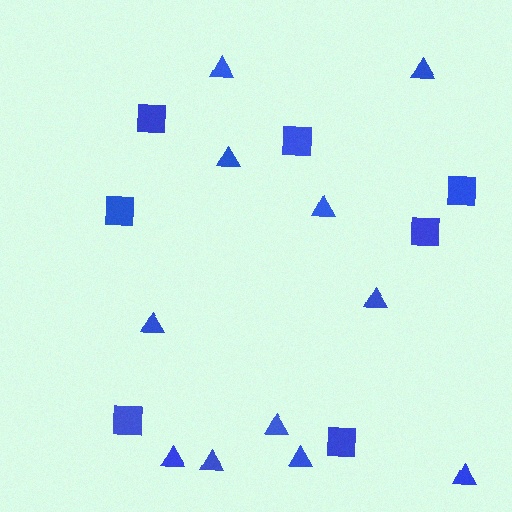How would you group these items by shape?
There are 2 groups: one group of triangles (11) and one group of squares (7).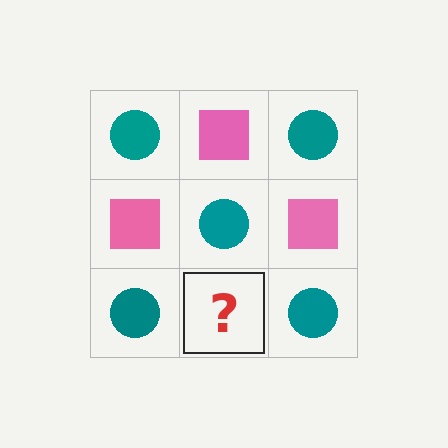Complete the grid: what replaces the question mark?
The question mark should be replaced with a pink square.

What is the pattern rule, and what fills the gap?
The rule is that it alternates teal circle and pink square in a checkerboard pattern. The gap should be filled with a pink square.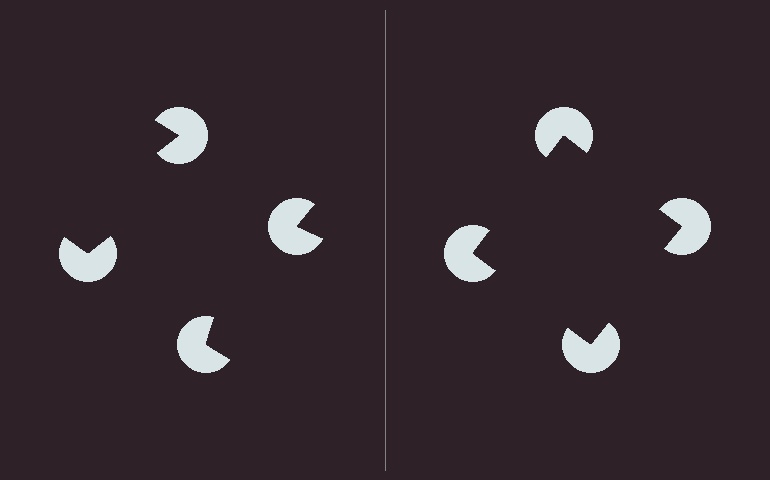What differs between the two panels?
The pac-man discs are positioned identically on both sides; only the wedge orientations differ. On the right they align to a square; on the left they are misaligned.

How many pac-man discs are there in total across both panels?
8 — 4 on each side.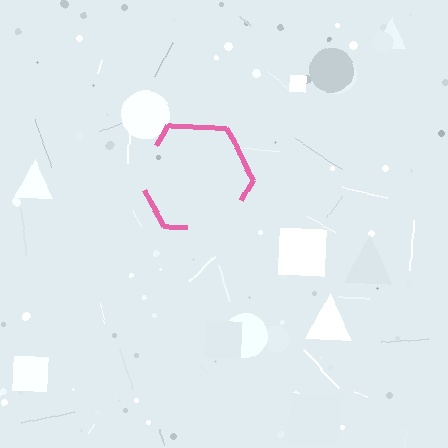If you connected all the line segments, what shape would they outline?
They would outline a hexagon.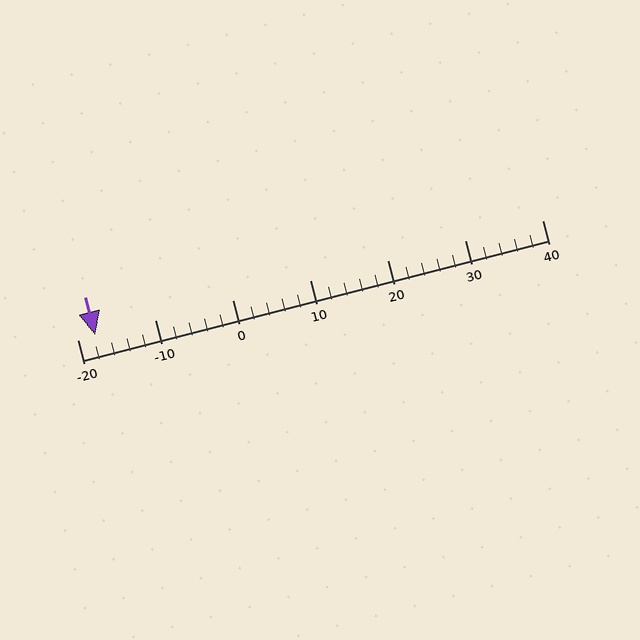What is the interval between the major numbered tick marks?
The major tick marks are spaced 10 units apart.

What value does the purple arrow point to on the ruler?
The purple arrow points to approximately -18.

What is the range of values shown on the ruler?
The ruler shows values from -20 to 40.